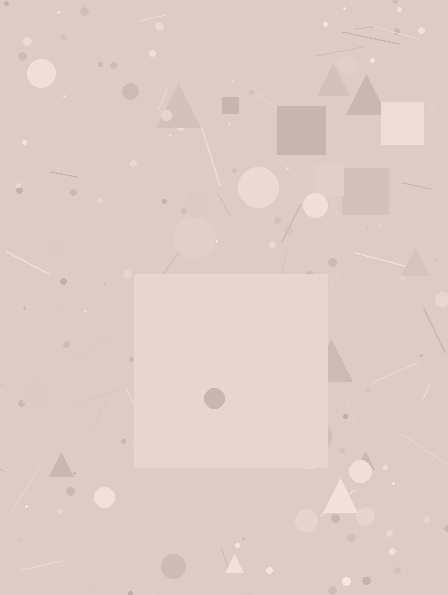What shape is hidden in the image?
A square is hidden in the image.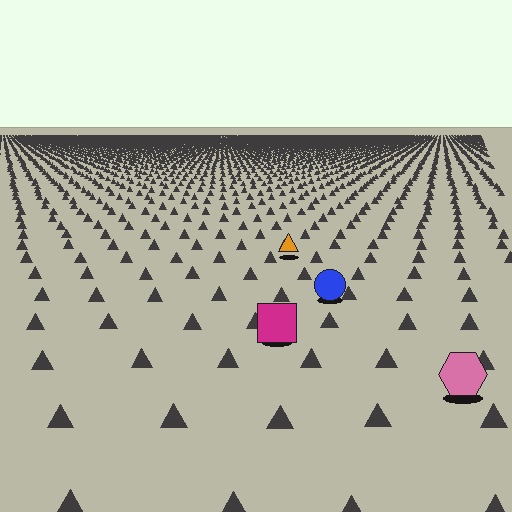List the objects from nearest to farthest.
From nearest to farthest: the pink hexagon, the magenta square, the blue circle, the orange triangle.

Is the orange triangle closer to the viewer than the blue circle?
No. The blue circle is closer — you can tell from the texture gradient: the ground texture is coarser near it.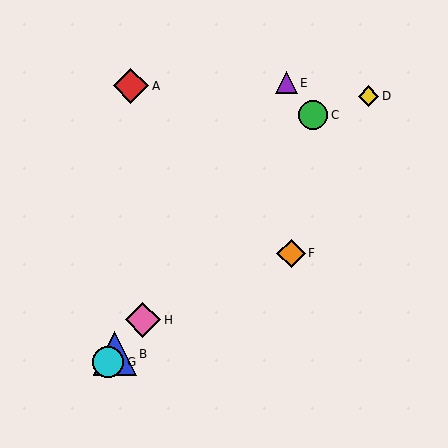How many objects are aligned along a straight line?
4 objects (B, C, G, H) are aligned along a straight line.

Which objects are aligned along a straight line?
Objects B, C, G, H are aligned along a straight line.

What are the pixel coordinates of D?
Object D is at (368, 96).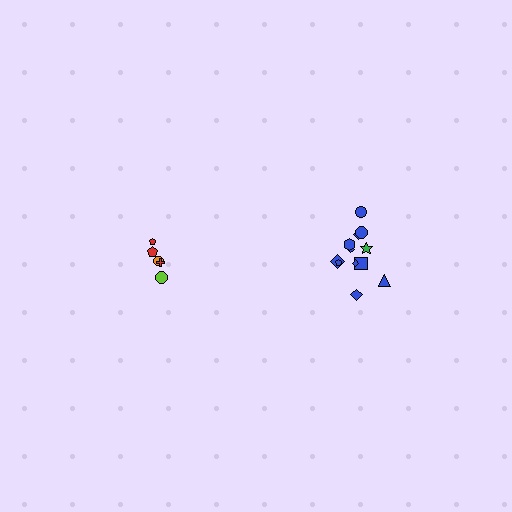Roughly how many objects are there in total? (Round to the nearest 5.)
Roughly 15 objects in total.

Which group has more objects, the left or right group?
The right group.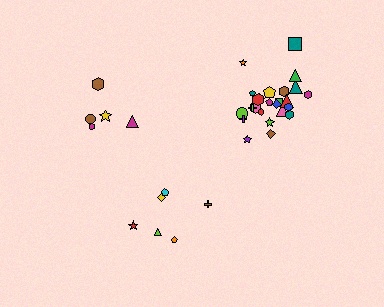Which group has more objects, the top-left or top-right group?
The top-right group.